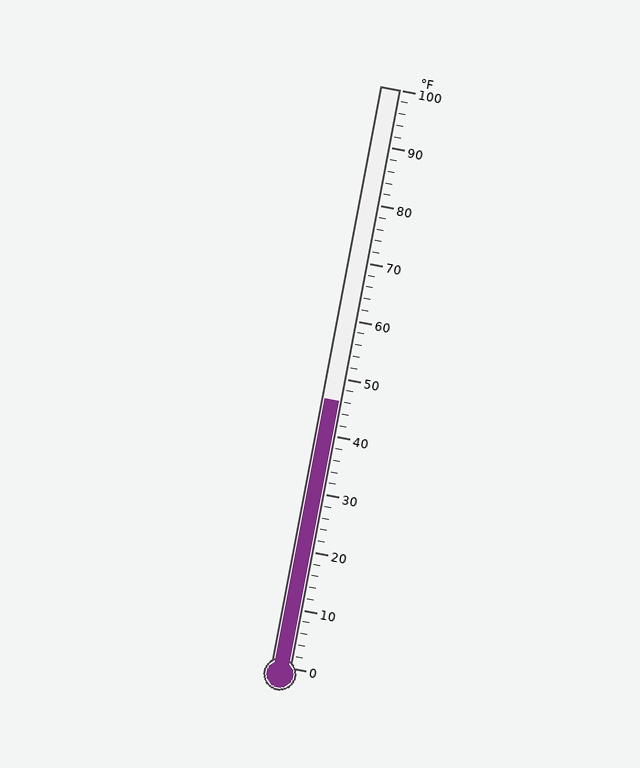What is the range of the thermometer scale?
The thermometer scale ranges from 0°F to 100°F.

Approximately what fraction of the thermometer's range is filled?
The thermometer is filled to approximately 45% of its range.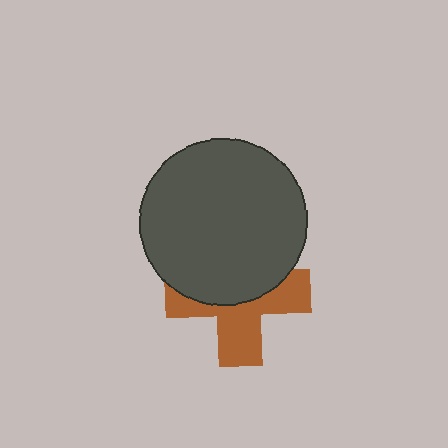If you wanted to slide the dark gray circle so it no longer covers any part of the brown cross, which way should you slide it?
Slide it up — that is the most direct way to separate the two shapes.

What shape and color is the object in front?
The object in front is a dark gray circle.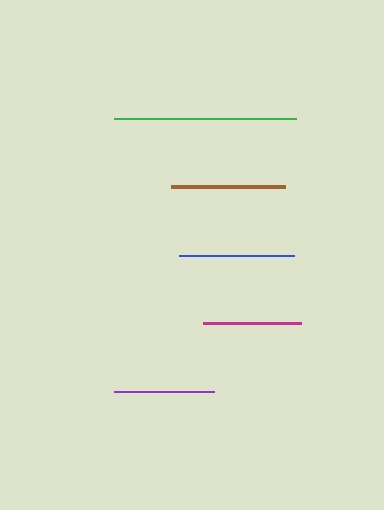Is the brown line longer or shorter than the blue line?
The blue line is longer than the brown line.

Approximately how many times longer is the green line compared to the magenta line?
The green line is approximately 1.8 times the length of the magenta line.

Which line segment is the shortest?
The magenta line is the shortest at approximately 99 pixels.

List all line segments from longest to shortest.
From longest to shortest: green, blue, brown, purple, magenta.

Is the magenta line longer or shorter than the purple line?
The purple line is longer than the magenta line.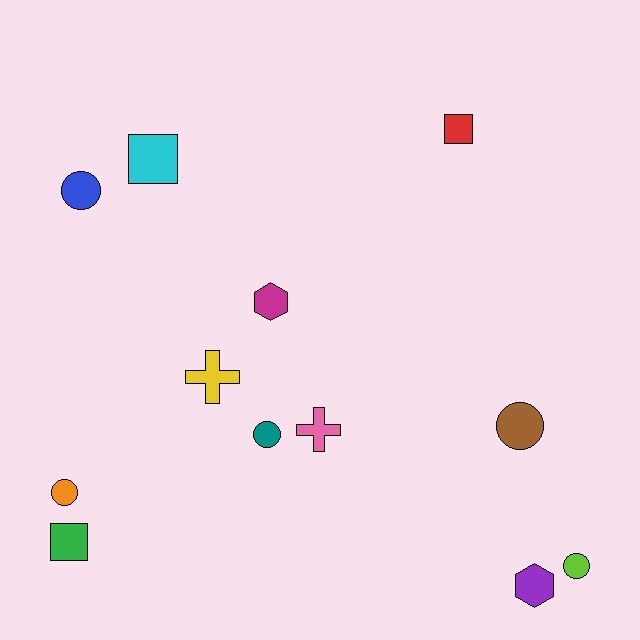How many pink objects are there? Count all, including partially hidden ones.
There is 1 pink object.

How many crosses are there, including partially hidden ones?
There are 2 crosses.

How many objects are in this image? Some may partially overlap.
There are 12 objects.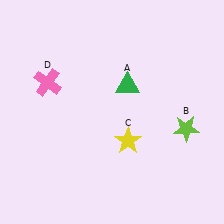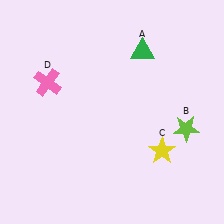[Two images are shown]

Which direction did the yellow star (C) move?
The yellow star (C) moved right.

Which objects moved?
The objects that moved are: the green triangle (A), the yellow star (C).